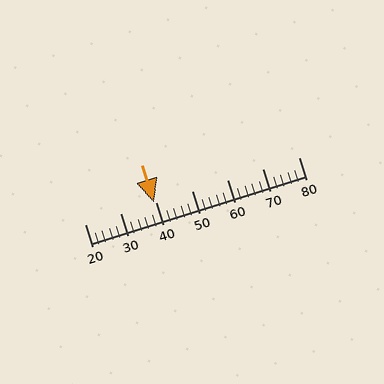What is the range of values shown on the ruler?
The ruler shows values from 20 to 80.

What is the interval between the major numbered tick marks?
The major tick marks are spaced 10 units apart.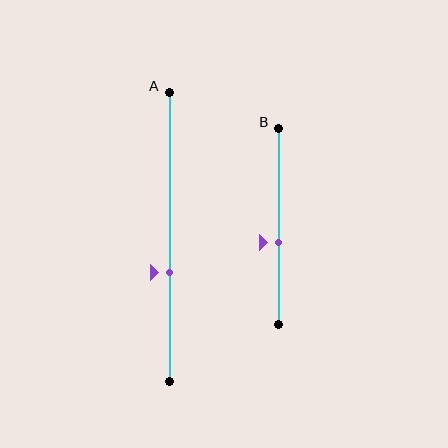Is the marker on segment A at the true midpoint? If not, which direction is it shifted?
No, the marker on segment A is shifted downward by about 12% of the segment length.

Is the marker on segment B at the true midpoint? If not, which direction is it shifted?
No, the marker on segment B is shifted downward by about 8% of the segment length.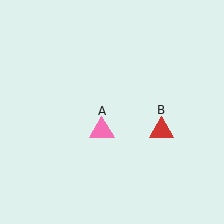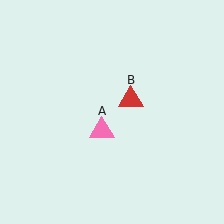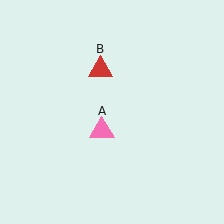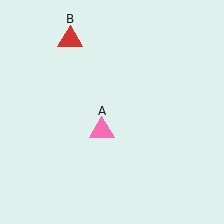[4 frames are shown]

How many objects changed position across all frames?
1 object changed position: red triangle (object B).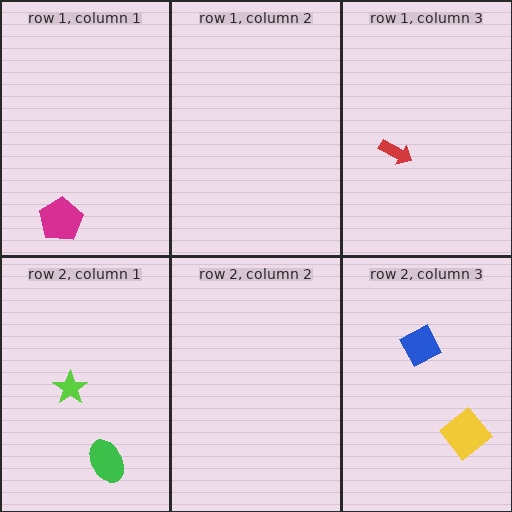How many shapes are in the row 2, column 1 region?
2.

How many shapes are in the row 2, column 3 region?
2.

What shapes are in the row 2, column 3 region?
The yellow diamond, the blue diamond.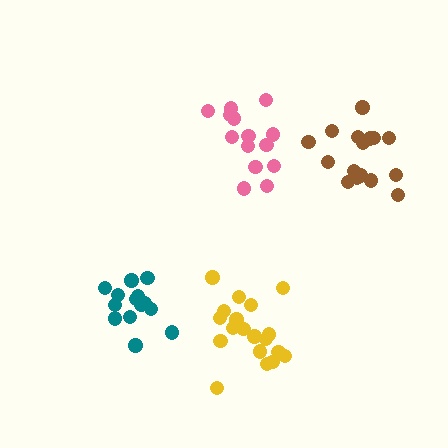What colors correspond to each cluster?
The clusters are colored: pink, yellow, teal, brown.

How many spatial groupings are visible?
There are 4 spatial groupings.